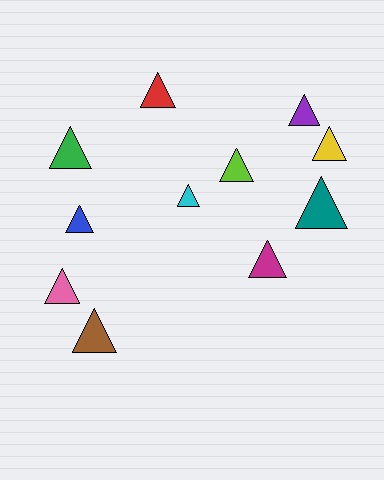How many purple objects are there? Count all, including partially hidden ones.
There is 1 purple object.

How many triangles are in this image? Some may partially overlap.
There are 11 triangles.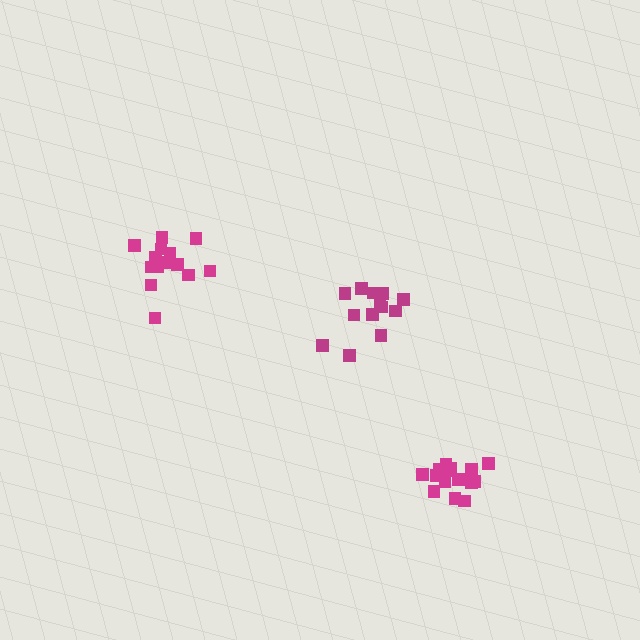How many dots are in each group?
Group 1: 16 dots, Group 2: 13 dots, Group 3: 15 dots (44 total).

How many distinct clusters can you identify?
There are 3 distinct clusters.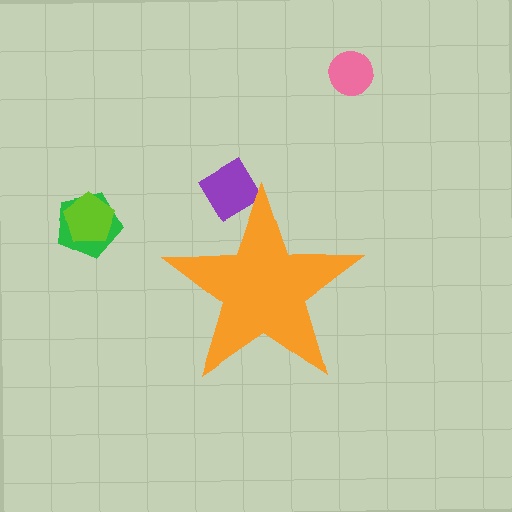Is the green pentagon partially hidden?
No, the green pentagon is fully visible.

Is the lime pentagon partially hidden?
No, the lime pentagon is fully visible.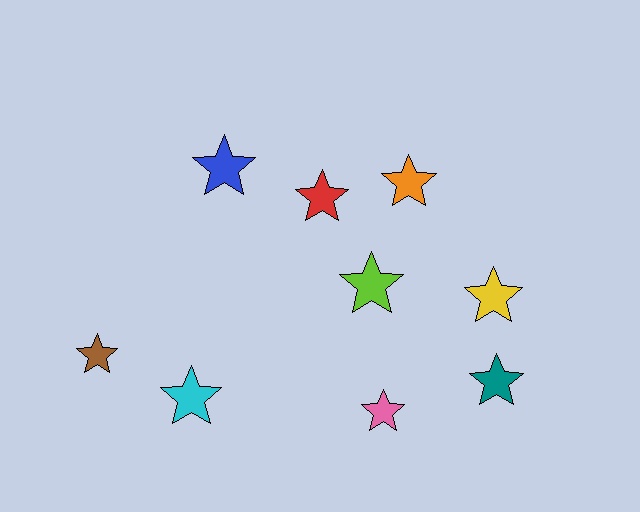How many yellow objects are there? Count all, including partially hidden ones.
There is 1 yellow object.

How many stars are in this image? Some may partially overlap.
There are 9 stars.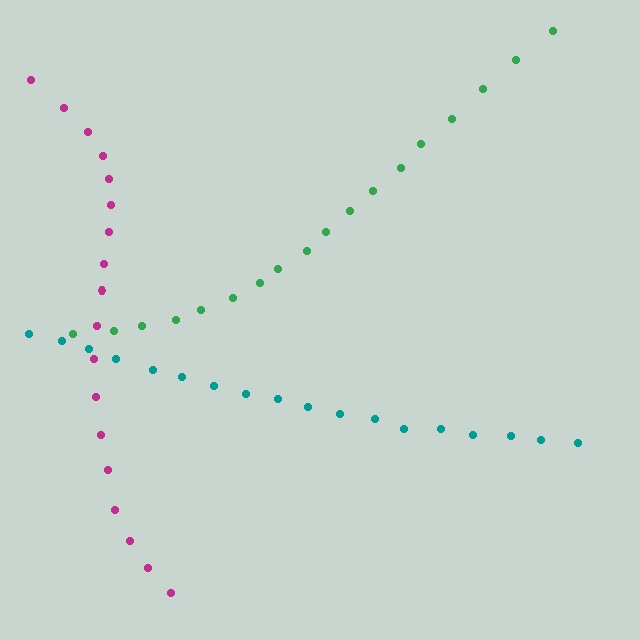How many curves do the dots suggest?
There are 3 distinct paths.